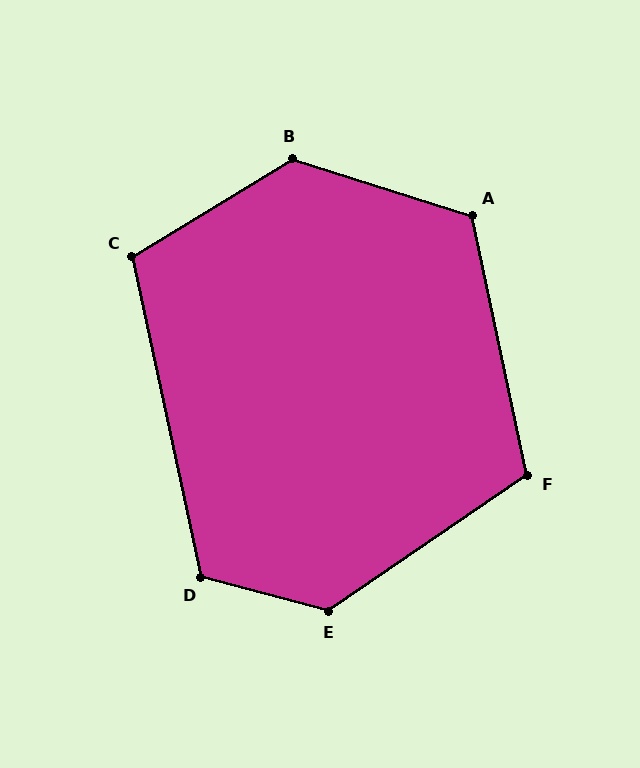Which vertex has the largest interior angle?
E, at approximately 131 degrees.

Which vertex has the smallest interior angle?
C, at approximately 109 degrees.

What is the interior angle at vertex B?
Approximately 131 degrees (obtuse).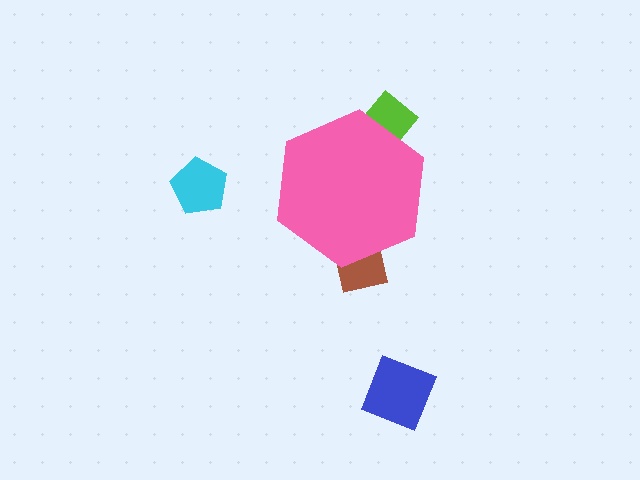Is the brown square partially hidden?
Yes, the brown square is partially hidden behind the pink hexagon.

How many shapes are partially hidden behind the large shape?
2 shapes are partially hidden.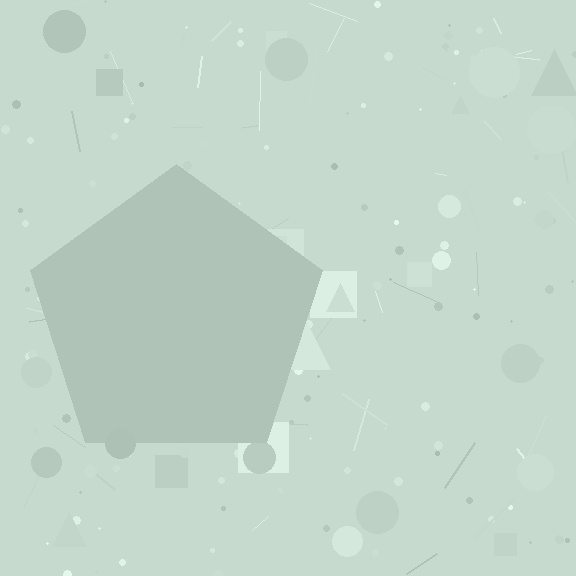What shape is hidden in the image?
A pentagon is hidden in the image.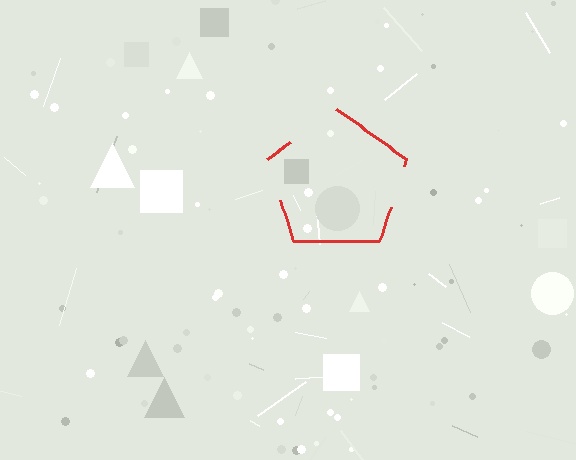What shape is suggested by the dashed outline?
The dashed outline suggests a pentagon.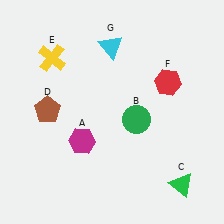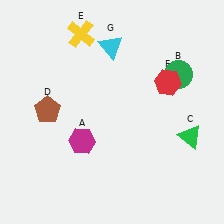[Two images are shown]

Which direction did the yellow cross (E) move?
The yellow cross (E) moved right.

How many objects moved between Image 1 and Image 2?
3 objects moved between the two images.